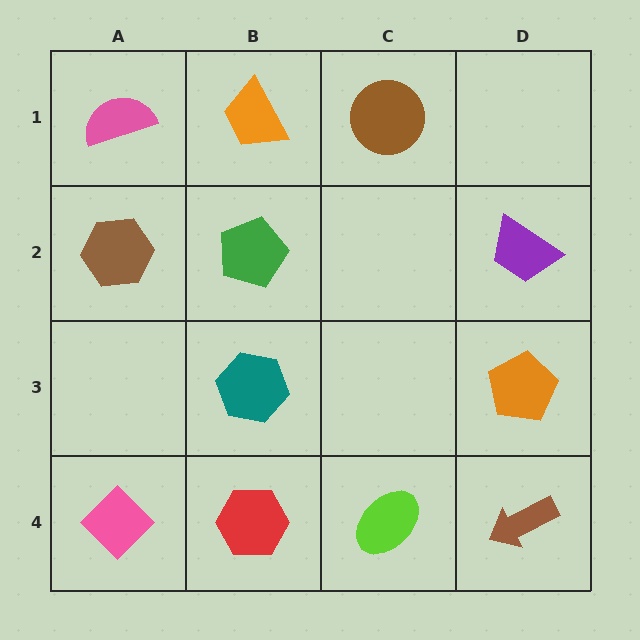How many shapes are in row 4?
4 shapes.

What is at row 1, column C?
A brown circle.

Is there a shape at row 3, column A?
No, that cell is empty.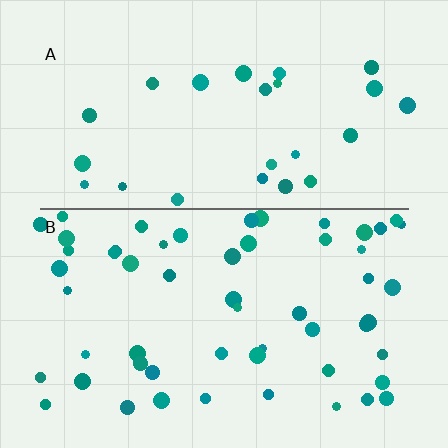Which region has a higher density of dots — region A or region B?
B (the bottom).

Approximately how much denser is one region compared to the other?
Approximately 2.2× — region B over region A.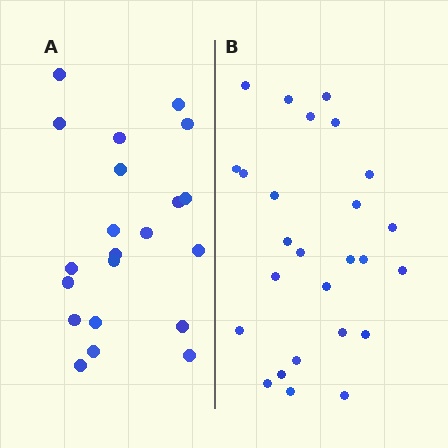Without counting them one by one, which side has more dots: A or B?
Region B (the right region) has more dots.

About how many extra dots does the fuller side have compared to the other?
Region B has about 5 more dots than region A.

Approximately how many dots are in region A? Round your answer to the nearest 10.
About 20 dots. (The exact count is 21, which rounds to 20.)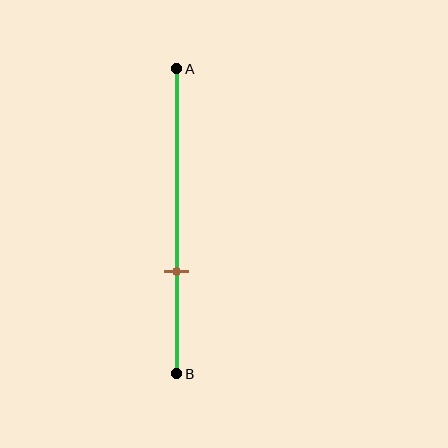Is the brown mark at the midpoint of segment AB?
No, the mark is at about 65% from A, not at the 50% midpoint.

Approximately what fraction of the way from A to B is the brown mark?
The brown mark is approximately 65% of the way from A to B.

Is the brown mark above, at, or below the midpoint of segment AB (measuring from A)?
The brown mark is below the midpoint of segment AB.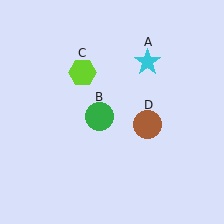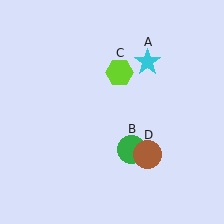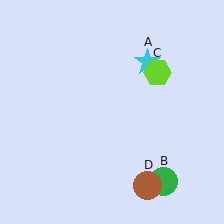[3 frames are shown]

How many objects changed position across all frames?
3 objects changed position: green circle (object B), lime hexagon (object C), brown circle (object D).